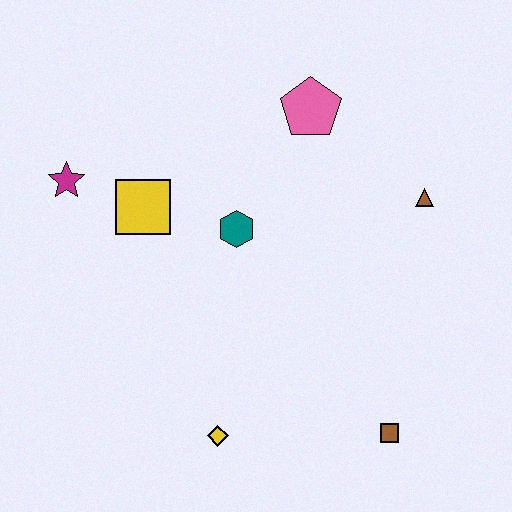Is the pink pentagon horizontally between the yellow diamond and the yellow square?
No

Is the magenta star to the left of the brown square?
Yes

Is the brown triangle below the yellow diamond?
No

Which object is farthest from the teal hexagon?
The brown square is farthest from the teal hexagon.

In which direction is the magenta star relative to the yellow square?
The magenta star is to the left of the yellow square.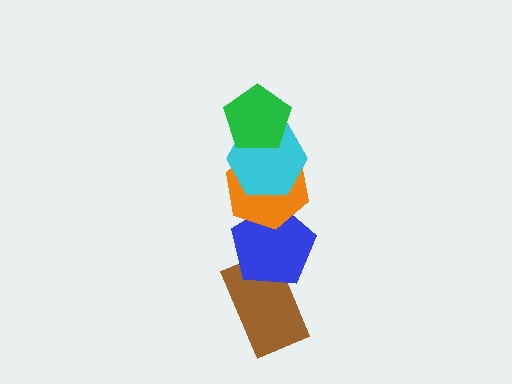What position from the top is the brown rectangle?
The brown rectangle is 5th from the top.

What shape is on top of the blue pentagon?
The orange hexagon is on top of the blue pentagon.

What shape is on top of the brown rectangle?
The blue pentagon is on top of the brown rectangle.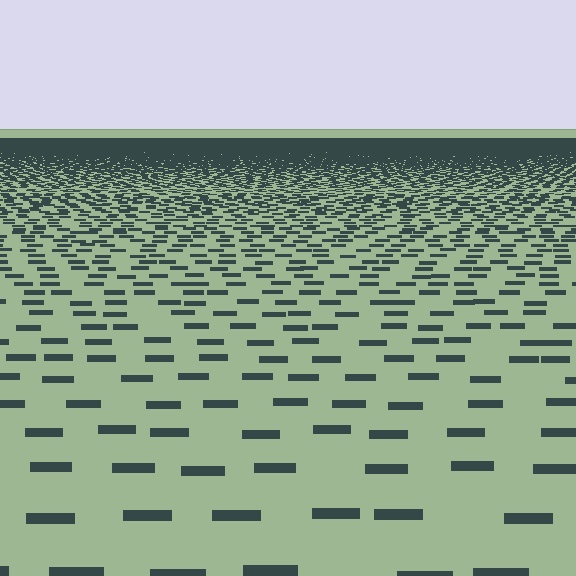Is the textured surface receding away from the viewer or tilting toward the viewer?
The surface is receding away from the viewer. Texture elements get smaller and denser toward the top.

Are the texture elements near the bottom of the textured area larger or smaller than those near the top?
Larger. Near the bottom, elements are closer to the viewer and appear at a bigger on-screen size.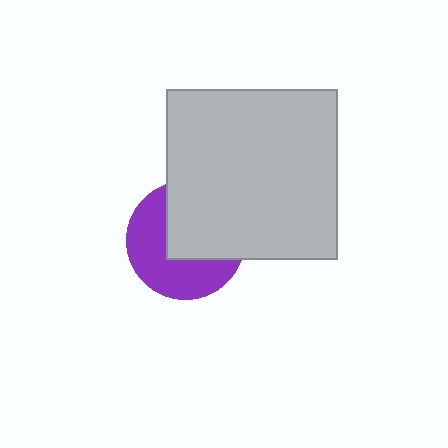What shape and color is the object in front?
The object in front is a light gray square.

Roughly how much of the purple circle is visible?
About half of it is visible (roughly 51%).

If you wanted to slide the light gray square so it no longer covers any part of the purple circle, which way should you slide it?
Slide it toward the upper-right — that is the most direct way to separate the two shapes.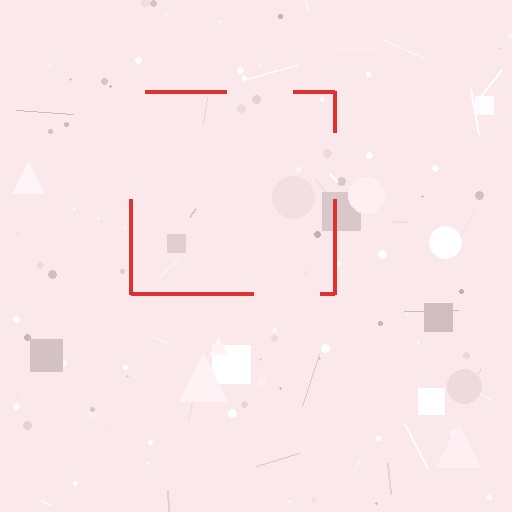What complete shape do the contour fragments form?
The contour fragments form a square.